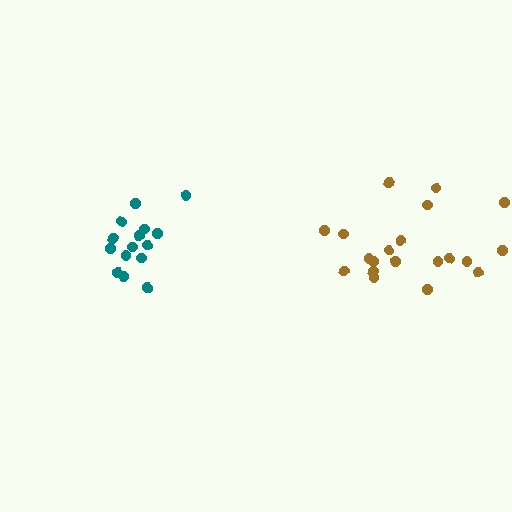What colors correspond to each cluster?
The clusters are colored: brown, teal.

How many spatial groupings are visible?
There are 2 spatial groupings.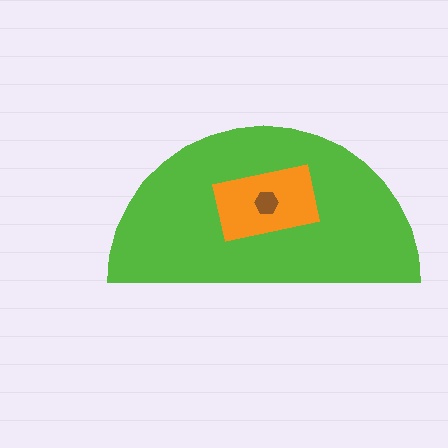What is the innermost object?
The brown hexagon.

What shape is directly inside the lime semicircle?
The orange rectangle.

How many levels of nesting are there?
3.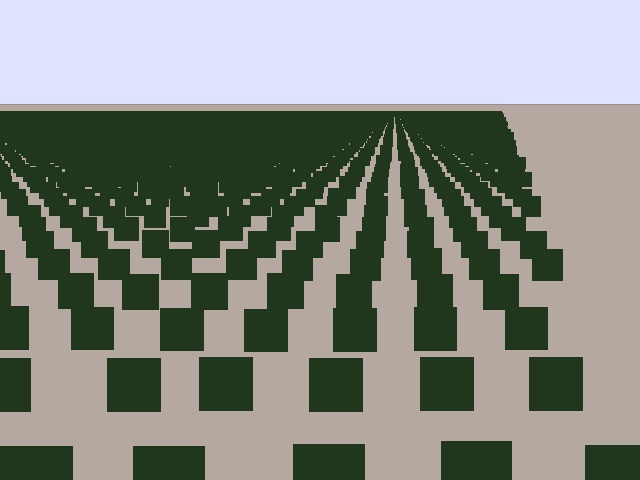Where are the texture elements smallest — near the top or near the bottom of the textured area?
Near the top.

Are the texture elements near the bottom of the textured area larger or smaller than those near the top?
Larger. Near the bottom, elements are closer to the viewer and appear at a bigger on-screen size.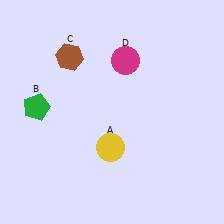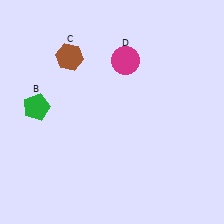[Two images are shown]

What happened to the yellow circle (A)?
The yellow circle (A) was removed in Image 2. It was in the bottom-left area of Image 1.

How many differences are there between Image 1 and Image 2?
There is 1 difference between the two images.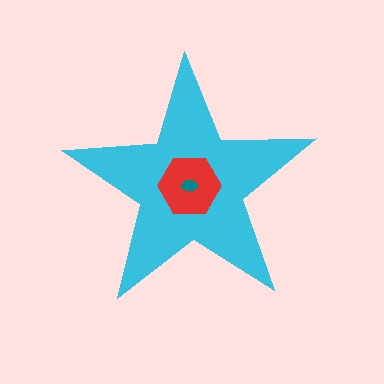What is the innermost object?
The teal ellipse.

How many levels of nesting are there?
3.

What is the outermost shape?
The cyan star.